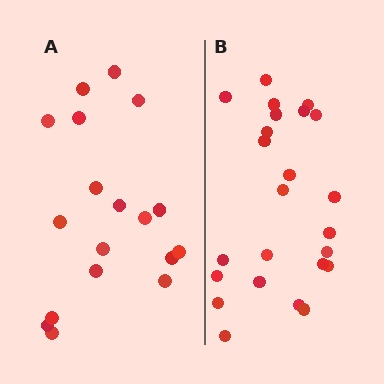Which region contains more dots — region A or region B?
Region B (the right region) has more dots.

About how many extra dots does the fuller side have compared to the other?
Region B has about 6 more dots than region A.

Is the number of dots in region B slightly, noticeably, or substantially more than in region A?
Region B has noticeably more, but not dramatically so. The ratio is roughly 1.3 to 1.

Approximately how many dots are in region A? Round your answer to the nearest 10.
About 20 dots. (The exact count is 18, which rounds to 20.)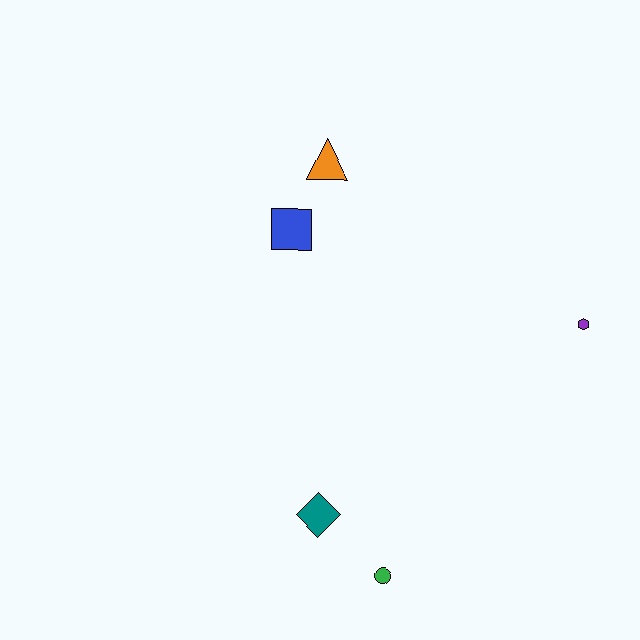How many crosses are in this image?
There are no crosses.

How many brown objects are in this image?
There are no brown objects.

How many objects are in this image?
There are 5 objects.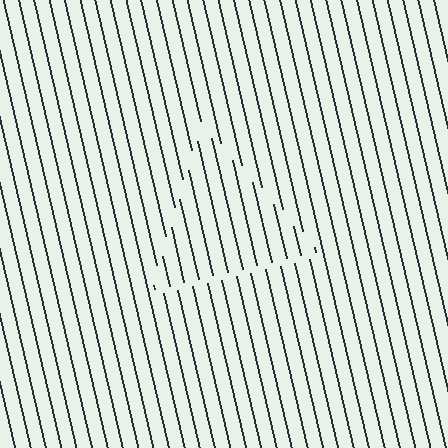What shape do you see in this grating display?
An illusory triangle. The interior of the shape contains the same grating, shifted by half a period — the contour is defined by the phase discontinuity where line-ends from the inner and outer gratings abut.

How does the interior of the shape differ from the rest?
The interior of the shape contains the same grating, shifted by half a period — the contour is defined by the phase discontinuity where line-ends from the inner and outer gratings abut.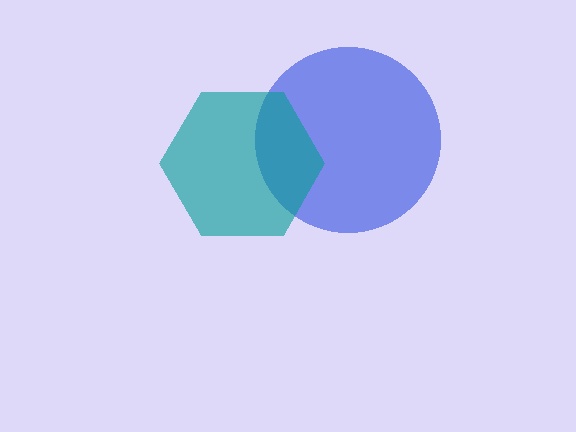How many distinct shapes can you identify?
There are 2 distinct shapes: a blue circle, a teal hexagon.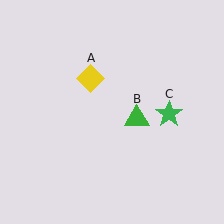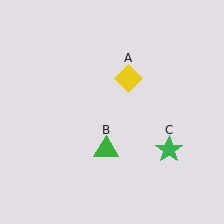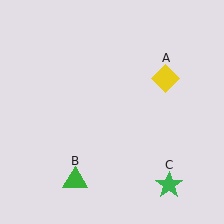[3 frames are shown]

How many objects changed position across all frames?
3 objects changed position: yellow diamond (object A), green triangle (object B), green star (object C).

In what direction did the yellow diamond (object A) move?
The yellow diamond (object A) moved right.